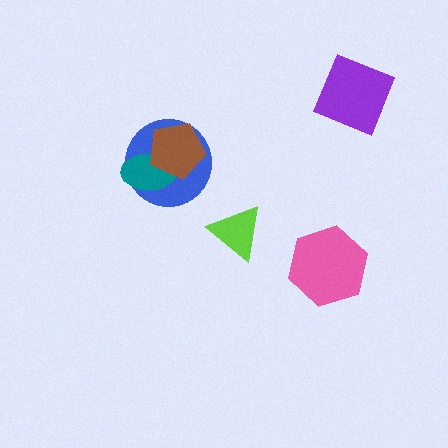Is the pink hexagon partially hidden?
No, no other shape covers it.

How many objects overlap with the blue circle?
2 objects overlap with the blue circle.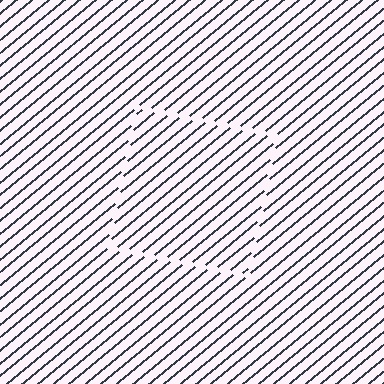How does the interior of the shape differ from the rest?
The interior of the shape contains the same grating, shifted by half a period — the contour is defined by the phase discontinuity where line-ends from the inner and outer gratings abut.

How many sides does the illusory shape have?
4 sides — the line-ends trace a square.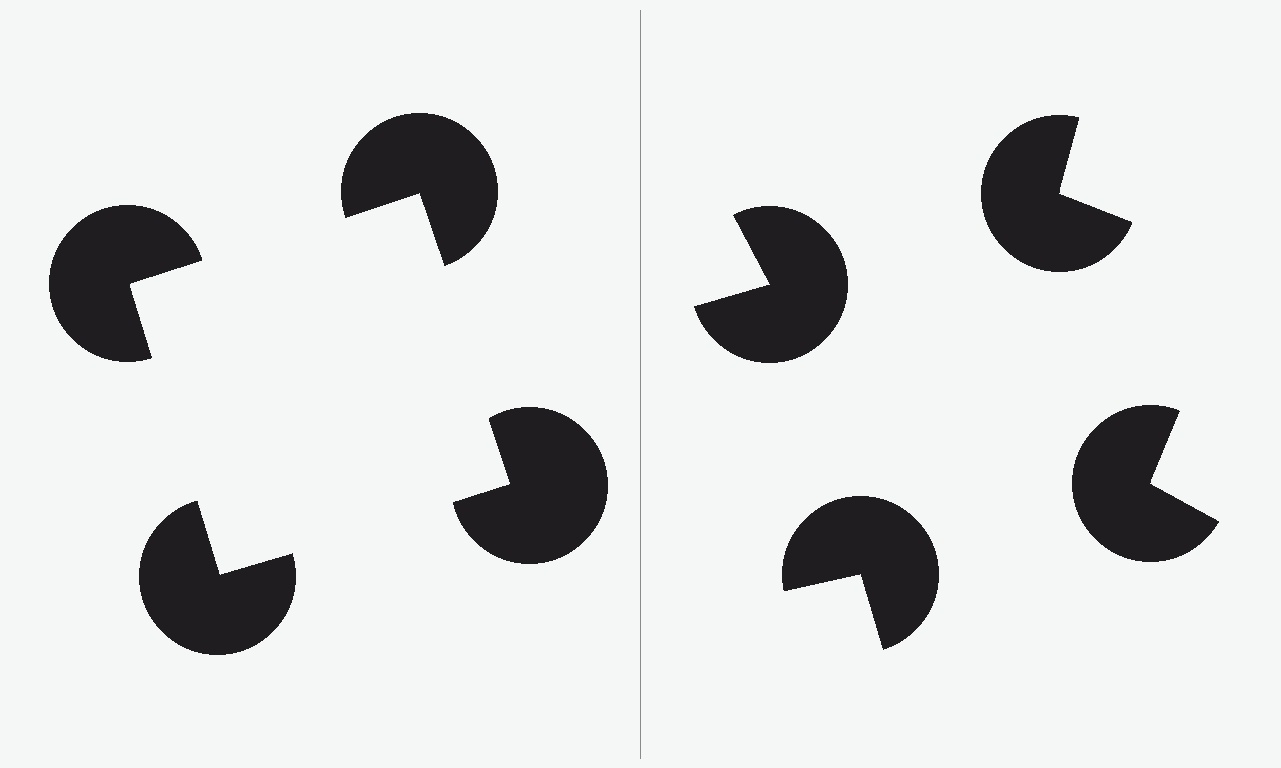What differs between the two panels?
The pac-man discs are positioned identically on both sides; only the wedge orientations differ. On the left they align to a square; on the right they are misaligned.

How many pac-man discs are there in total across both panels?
8 — 4 on each side.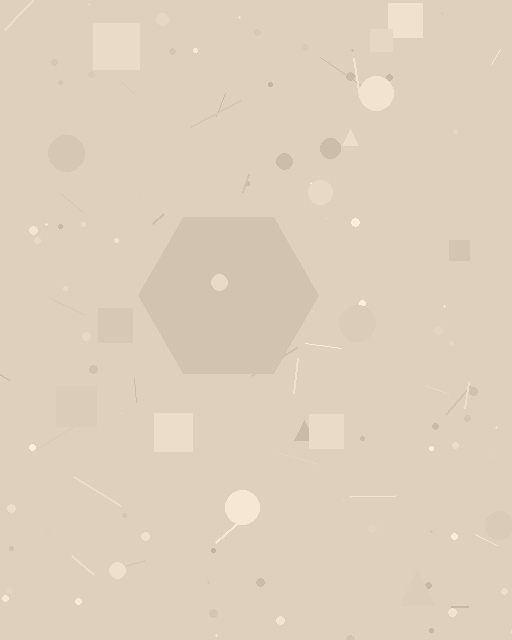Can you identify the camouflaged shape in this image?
The camouflaged shape is a hexagon.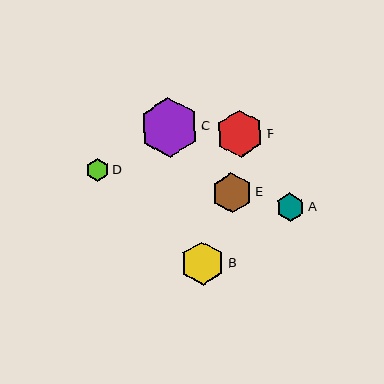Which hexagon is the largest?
Hexagon C is the largest with a size of approximately 59 pixels.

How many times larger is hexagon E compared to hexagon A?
Hexagon E is approximately 1.4 times the size of hexagon A.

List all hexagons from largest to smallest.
From largest to smallest: C, F, B, E, A, D.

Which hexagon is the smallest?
Hexagon D is the smallest with a size of approximately 22 pixels.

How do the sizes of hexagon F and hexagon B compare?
Hexagon F and hexagon B are approximately the same size.